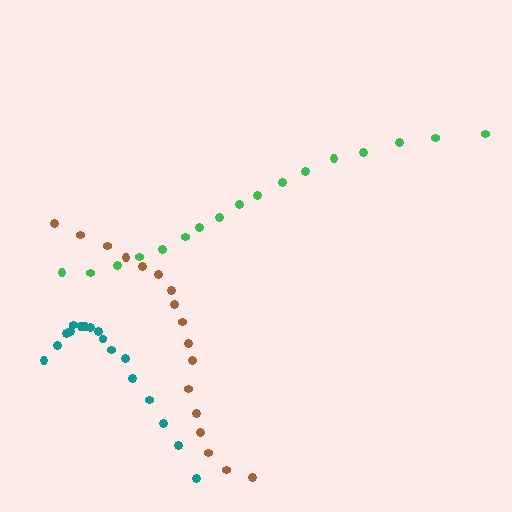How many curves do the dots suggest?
There are 3 distinct paths.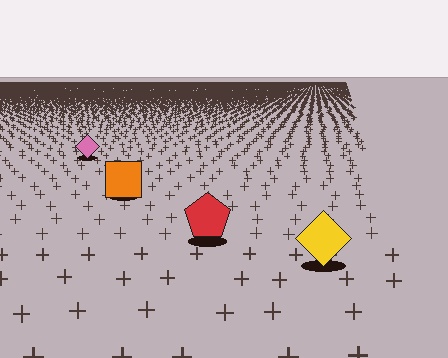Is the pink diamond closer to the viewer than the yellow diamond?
No. The yellow diamond is closer — you can tell from the texture gradient: the ground texture is coarser near it.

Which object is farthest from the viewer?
The pink diamond is farthest from the viewer. It appears smaller and the ground texture around it is denser.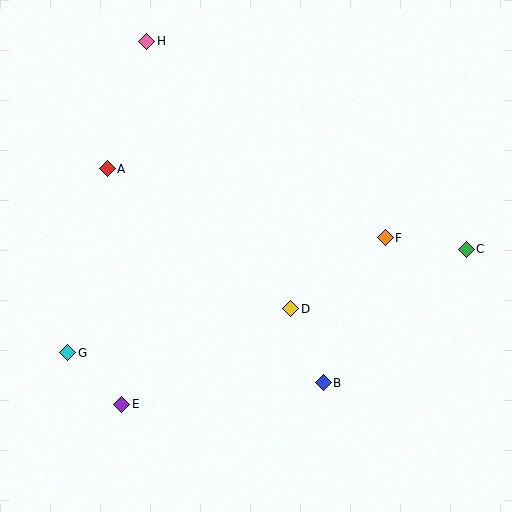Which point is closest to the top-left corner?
Point H is closest to the top-left corner.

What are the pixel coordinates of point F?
Point F is at (385, 238).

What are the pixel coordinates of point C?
Point C is at (466, 249).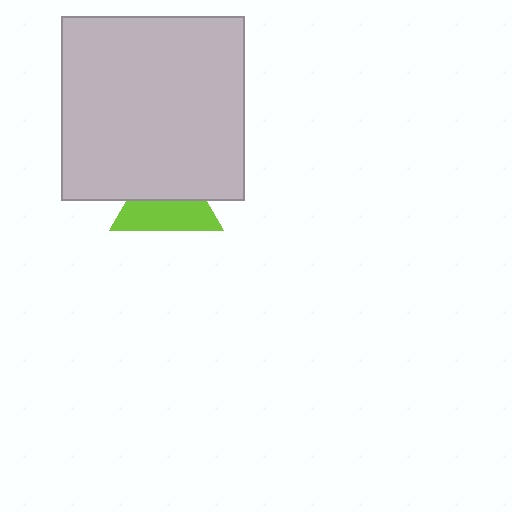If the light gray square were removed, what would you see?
You would see the complete lime triangle.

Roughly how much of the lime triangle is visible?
About half of it is visible (roughly 51%).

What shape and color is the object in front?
The object in front is a light gray square.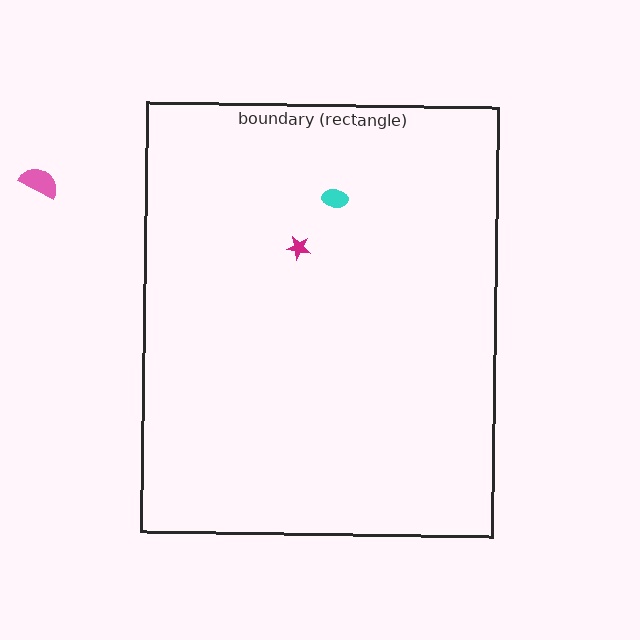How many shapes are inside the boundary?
2 inside, 1 outside.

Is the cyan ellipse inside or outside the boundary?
Inside.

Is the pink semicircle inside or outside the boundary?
Outside.